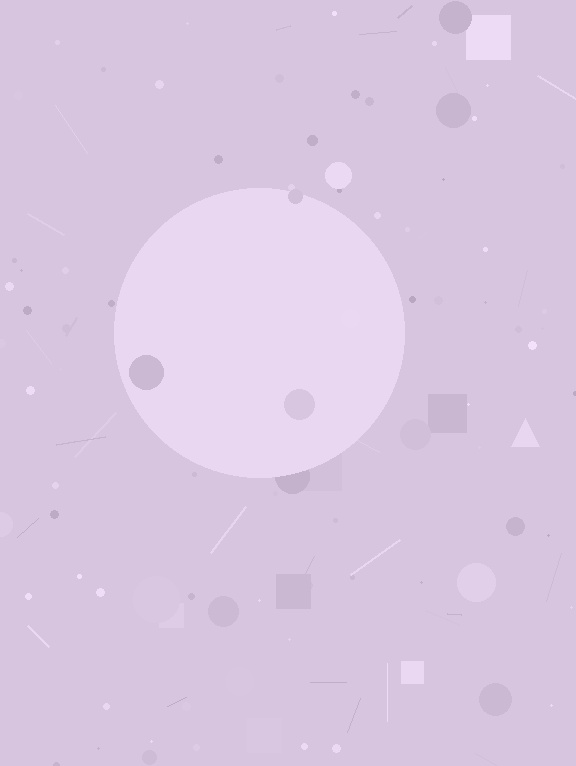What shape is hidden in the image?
A circle is hidden in the image.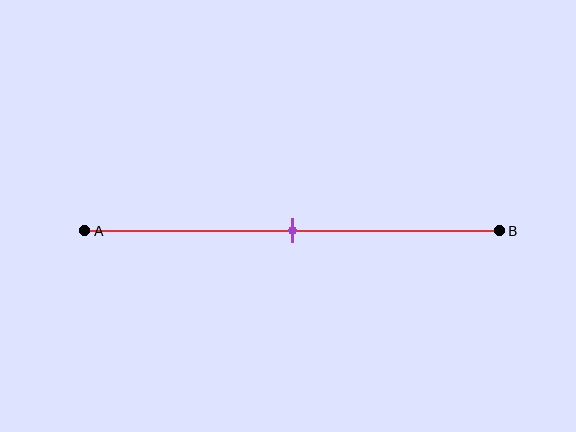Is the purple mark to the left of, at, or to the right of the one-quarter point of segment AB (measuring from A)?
The purple mark is to the right of the one-quarter point of segment AB.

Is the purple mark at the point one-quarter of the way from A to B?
No, the mark is at about 50% from A, not at the 25% one-quarter point.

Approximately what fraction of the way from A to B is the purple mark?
The purple mark is approximately 50% of the way from A to B.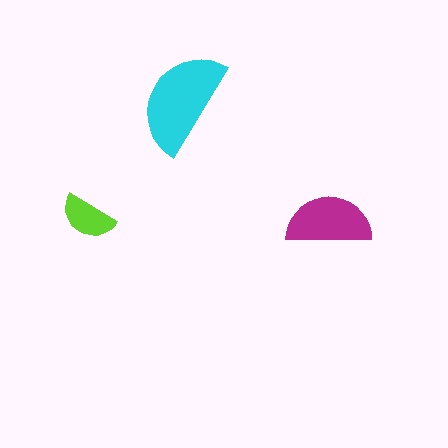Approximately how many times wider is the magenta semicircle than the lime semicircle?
About 1.5 times wider.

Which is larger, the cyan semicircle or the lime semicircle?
The cyan one.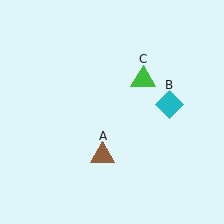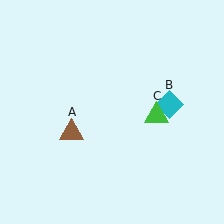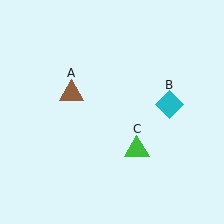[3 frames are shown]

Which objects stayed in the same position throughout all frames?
Cyan diamond (object B) remained stationary.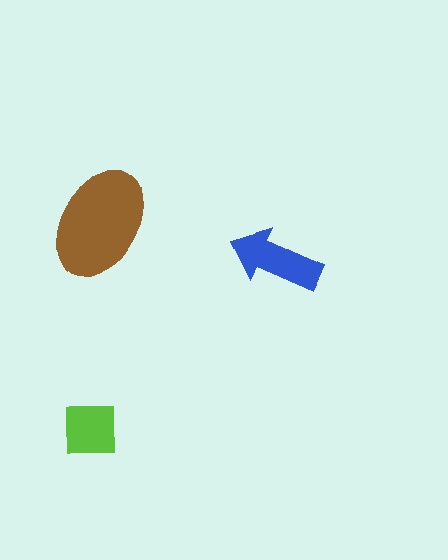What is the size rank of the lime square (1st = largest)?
3rd.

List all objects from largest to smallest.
The brown ellipse, the blue arrow, the lime square.